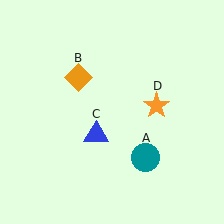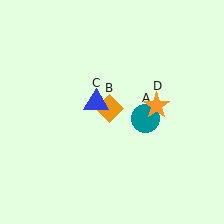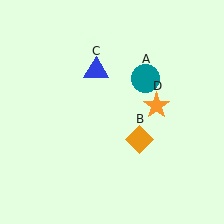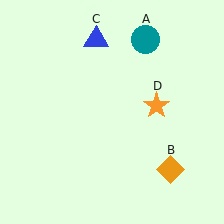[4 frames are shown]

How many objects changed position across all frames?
3 objects changed position: teal circle (object A), orange diamond (object B), blue triangle (object C).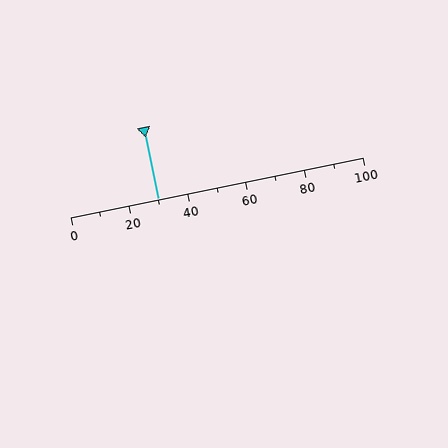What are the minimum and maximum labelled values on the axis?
The axis runs from 0 to 100.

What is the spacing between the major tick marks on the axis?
The major ticks are spaced 20 apart.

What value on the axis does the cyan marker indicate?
The marker indicates approximately 30.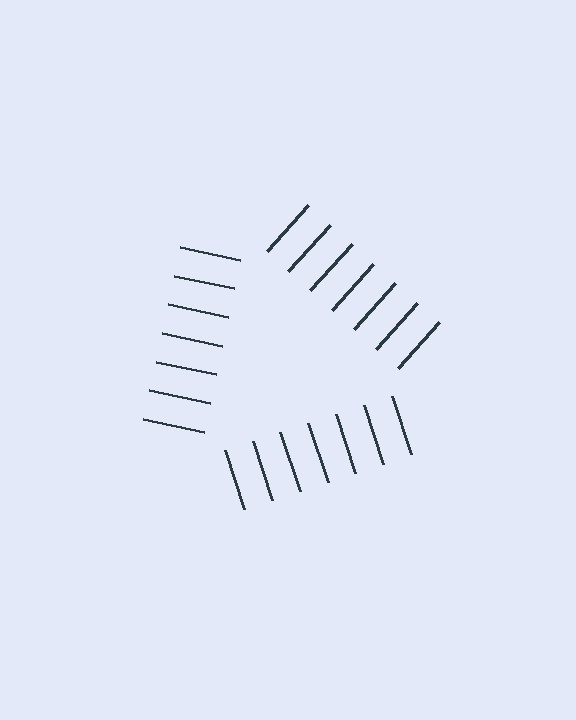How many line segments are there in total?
21 — 7 along each of the 3 edges.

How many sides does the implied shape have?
3 sides — the line-ends trace a triangle.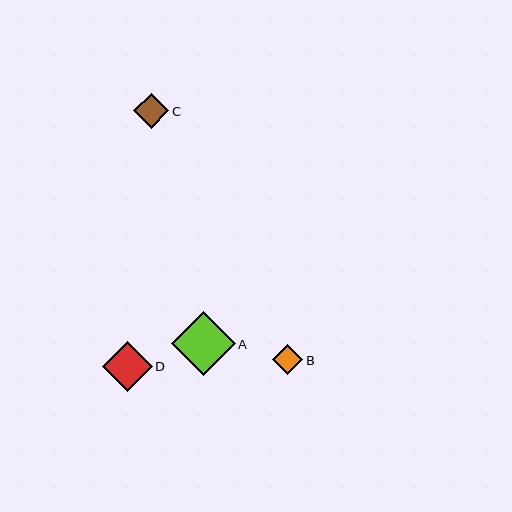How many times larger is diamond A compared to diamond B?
Diamond A is approximately 2.1 times the size of diamond B.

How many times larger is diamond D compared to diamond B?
Diamond D is approximately 1.7 times the size of diamond B.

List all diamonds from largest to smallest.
From largest to smallest: A, D, C, B.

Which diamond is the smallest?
Diamond B is the smallest with a size of approximately 30 pixels.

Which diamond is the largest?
Diamond A is the largest with a size of approximately 64 pixels.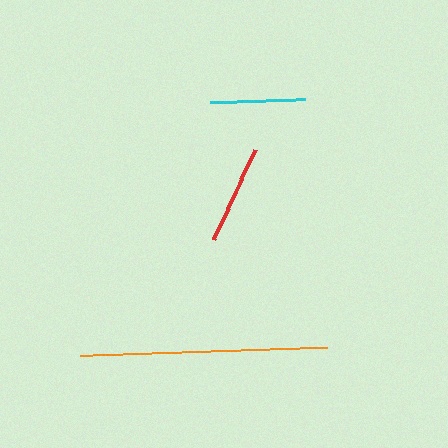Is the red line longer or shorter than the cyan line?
The red line is longer than the cyan line.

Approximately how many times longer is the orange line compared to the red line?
The orange line is approximately 2.5 times the length of the red line.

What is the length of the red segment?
The red segment is approximately 100 pixels long.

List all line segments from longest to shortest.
From longest to shortest: orange, red, cyan.